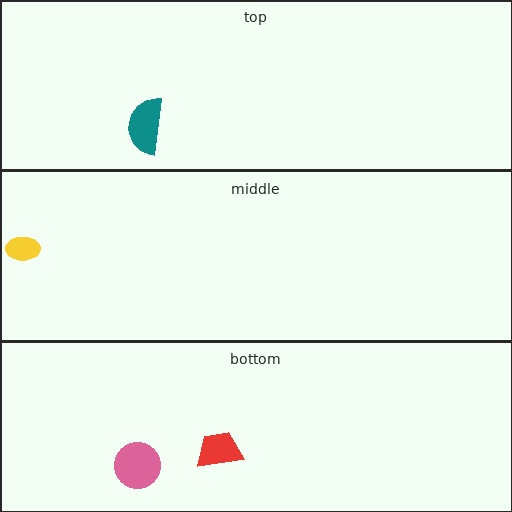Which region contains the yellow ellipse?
The middle region.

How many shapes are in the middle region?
1.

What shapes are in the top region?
The teal semicircle.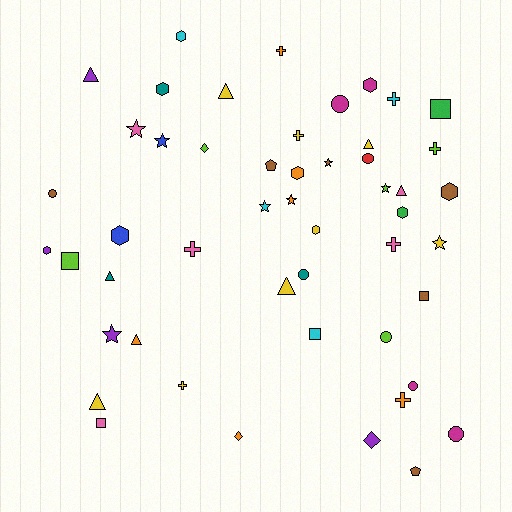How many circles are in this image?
There are 7 circles.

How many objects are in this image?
There are 50 objects.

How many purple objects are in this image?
There are 4 purple objects.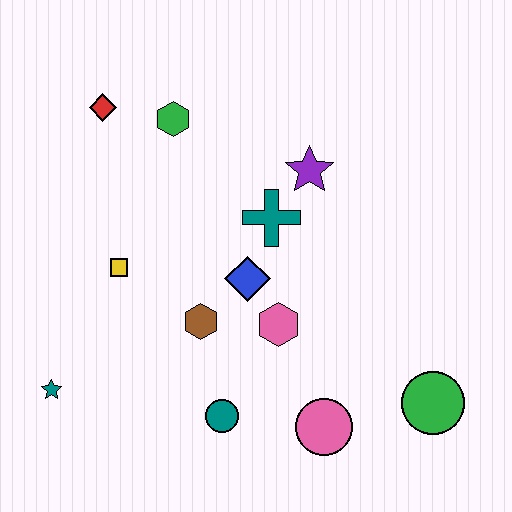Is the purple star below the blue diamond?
No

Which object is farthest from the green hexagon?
The green circle is farthest from the green hexagon.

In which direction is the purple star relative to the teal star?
The purple star is to the right of the teal star.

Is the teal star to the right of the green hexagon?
No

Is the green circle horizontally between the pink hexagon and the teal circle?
No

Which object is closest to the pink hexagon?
The blue diamond is closest to the pink hexagon.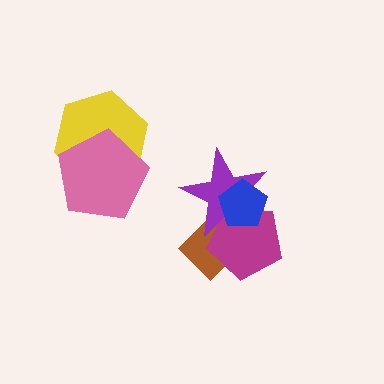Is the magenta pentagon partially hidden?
Yes, it is partially covered by another shape.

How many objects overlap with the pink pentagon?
1 object overlaps with the pink pentagon.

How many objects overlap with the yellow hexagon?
1 object overlaps with the yellow hexagon.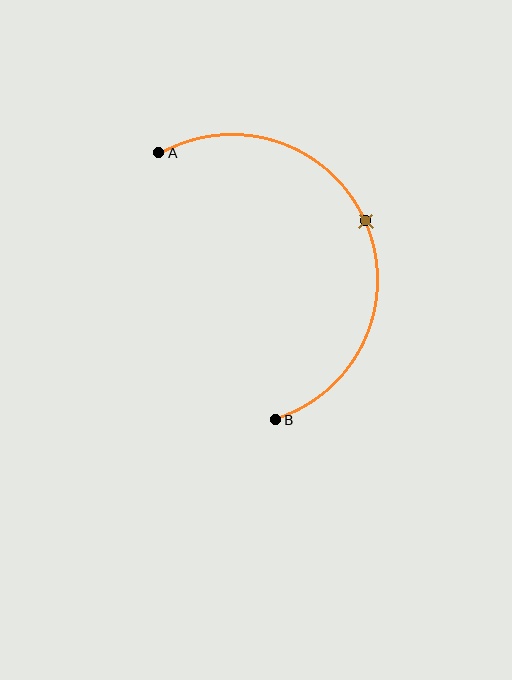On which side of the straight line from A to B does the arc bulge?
The arc bulges to the right of the straight line connecting A and B.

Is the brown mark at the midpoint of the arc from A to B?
Yes. The brown mark lies on the arc at equal arc-length from both A and B — it is the arc midpoint.